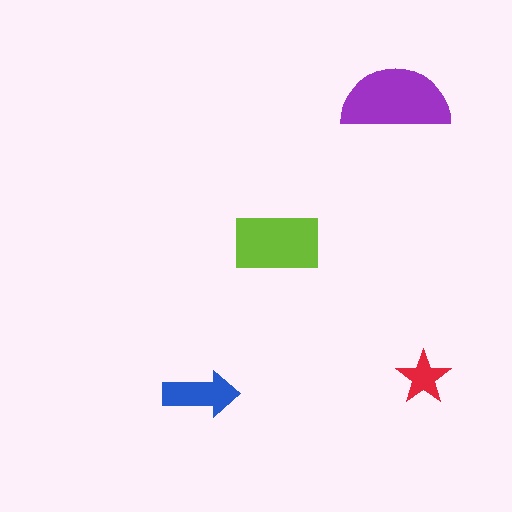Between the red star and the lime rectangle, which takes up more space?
The lime rectangle.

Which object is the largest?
The purple semicircle.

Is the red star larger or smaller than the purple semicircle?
Smaller.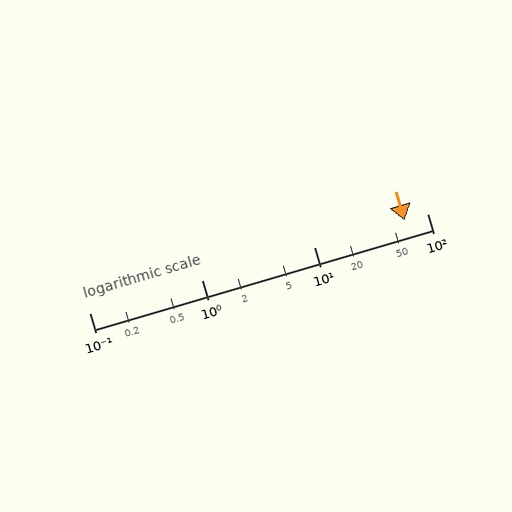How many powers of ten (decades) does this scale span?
The scale spans 3 decades, from 0.1 to 100.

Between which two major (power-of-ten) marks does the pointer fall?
The pointer is between 10 and 100.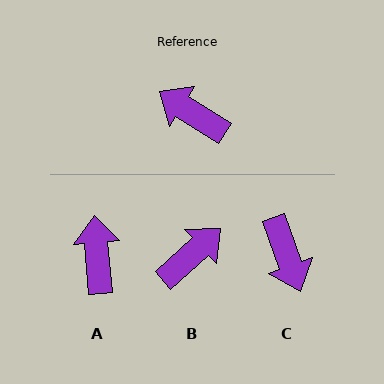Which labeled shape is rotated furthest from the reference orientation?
C, about 142 degrees away.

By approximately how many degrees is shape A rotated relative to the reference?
Approximately 53 degrees clockwise.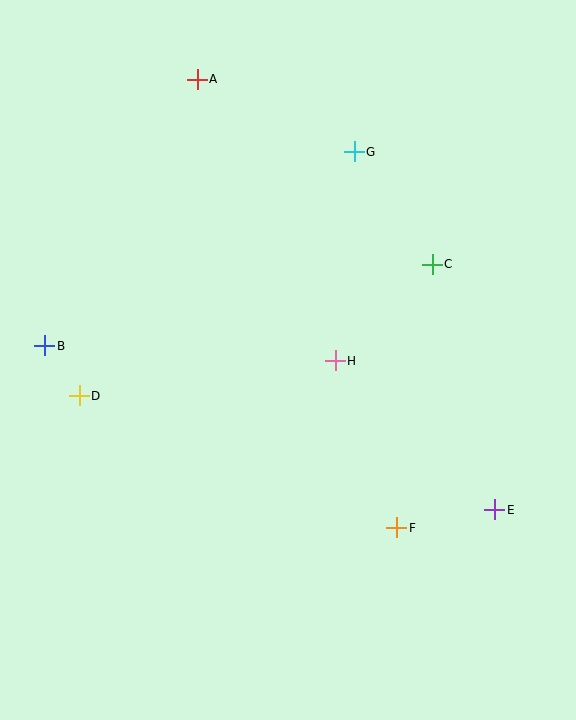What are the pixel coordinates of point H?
Point H is at (335, 361).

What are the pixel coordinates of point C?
Point C is at (432, 264).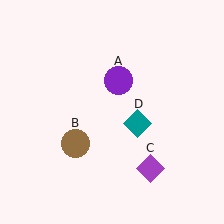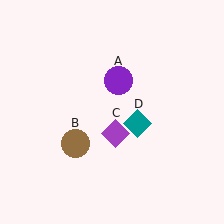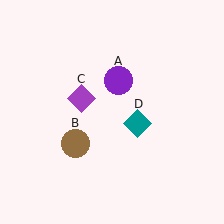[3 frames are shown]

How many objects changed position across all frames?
1 object changed position: purple diamond (object C).